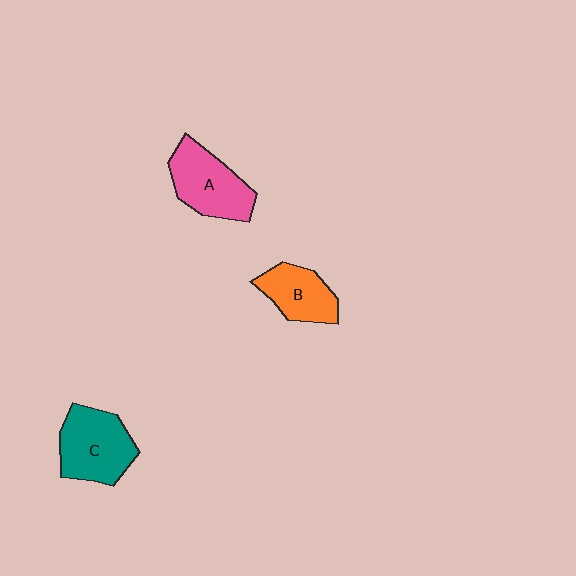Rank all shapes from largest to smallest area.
From largest to smallest: C (teal), A (pink), B (orange).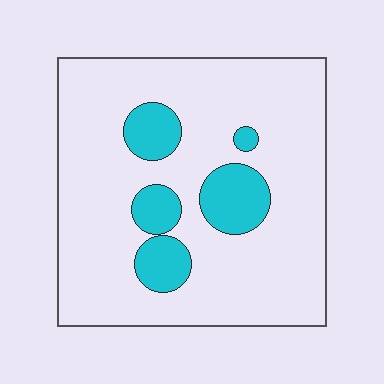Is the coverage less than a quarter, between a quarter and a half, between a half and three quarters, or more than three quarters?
Less than a quarter.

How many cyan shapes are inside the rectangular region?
5.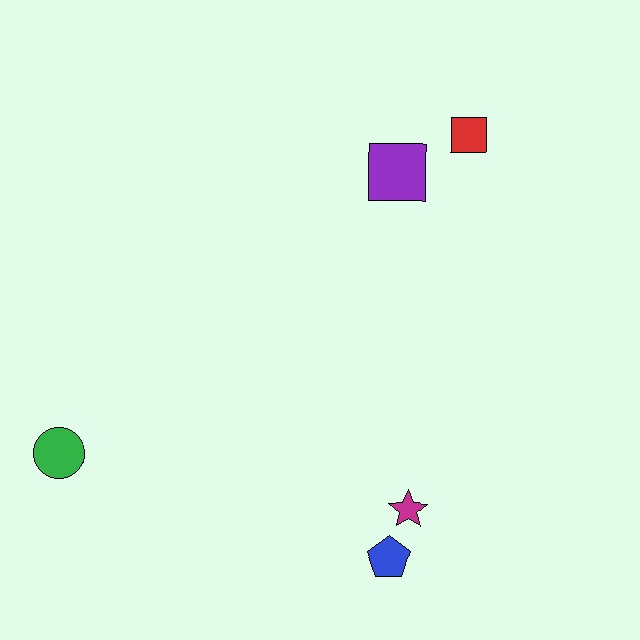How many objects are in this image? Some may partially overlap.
There are 5 objects.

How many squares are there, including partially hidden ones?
There are 2 squares.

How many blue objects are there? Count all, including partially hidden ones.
There is 1 blue object.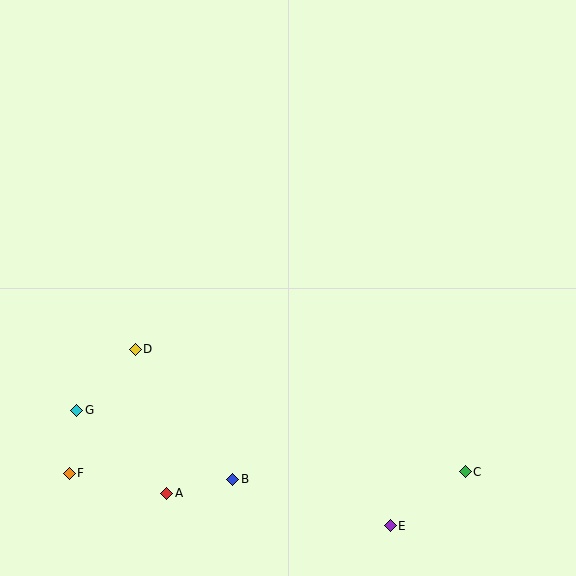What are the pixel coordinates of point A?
Point A is at (167, 493).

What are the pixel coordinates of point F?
Point F is at (69, 473).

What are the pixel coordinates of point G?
Point G is at (77, 410).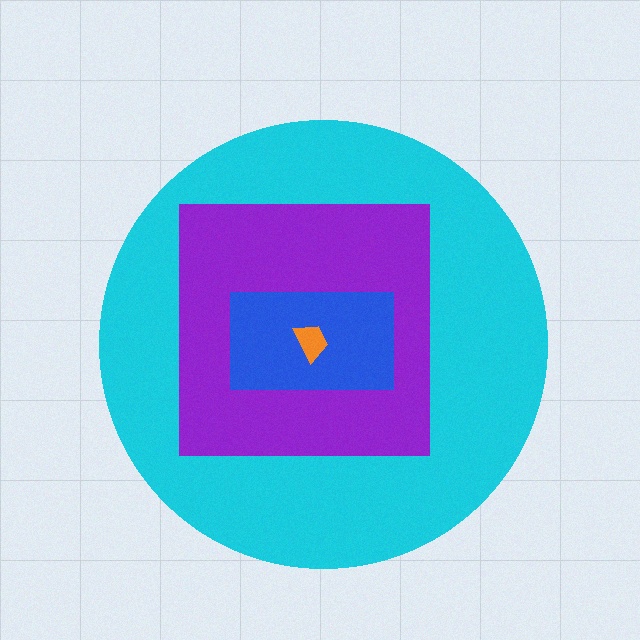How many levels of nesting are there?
4.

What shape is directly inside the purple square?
The blue rectangle.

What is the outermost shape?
The cyan circle.